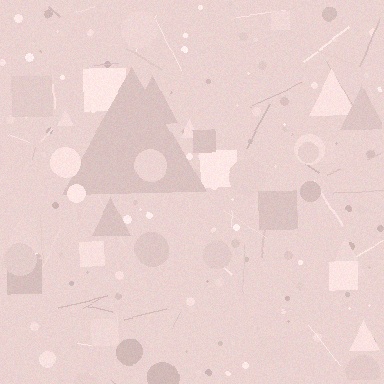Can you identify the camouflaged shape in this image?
The camouflaged shape is a triangle.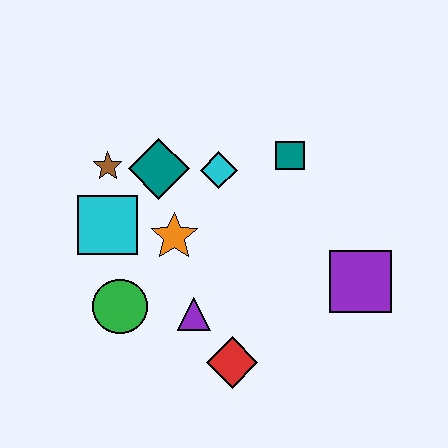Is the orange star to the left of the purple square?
Yes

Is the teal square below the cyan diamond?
No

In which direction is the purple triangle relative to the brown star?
The purple triangle is below the brown star.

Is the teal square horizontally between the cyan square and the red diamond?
No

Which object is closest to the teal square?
The cyan diamond is closest to the teal square.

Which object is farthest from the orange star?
The purple square is farthest from the orange star.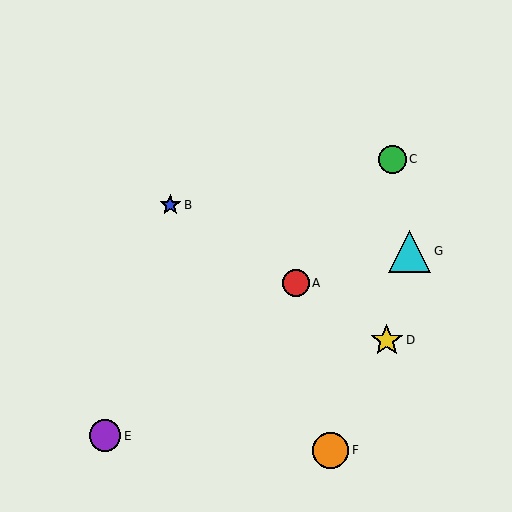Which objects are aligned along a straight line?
Objects A, B, D are aligned along a straight line.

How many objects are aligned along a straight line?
3 objects (A, B, D) are aligned along a straight line.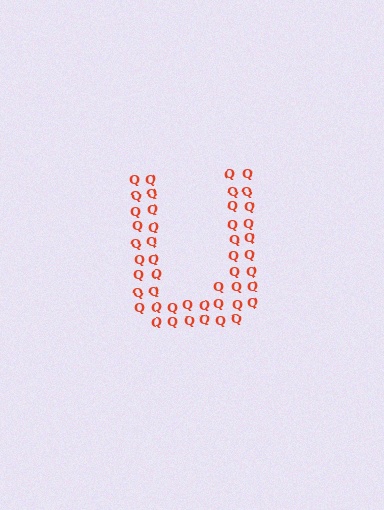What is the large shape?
The large shape is the letter U.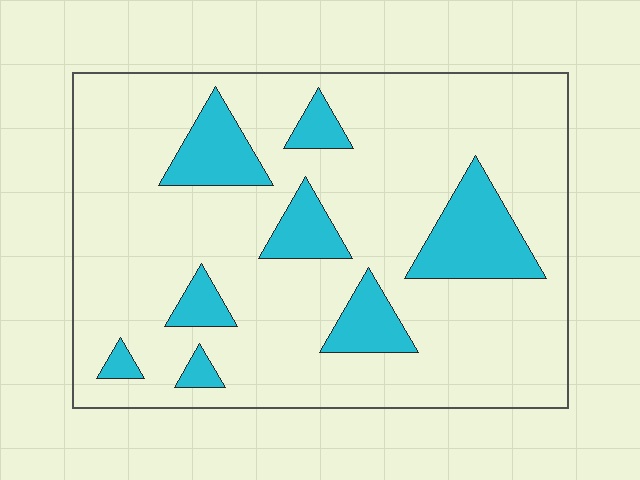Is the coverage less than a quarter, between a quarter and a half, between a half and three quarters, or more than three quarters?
Less than a quarter.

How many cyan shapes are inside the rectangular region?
8.